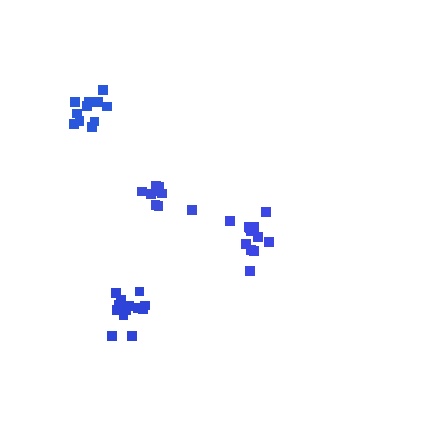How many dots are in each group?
Group 1: 11 dots, Group 2: 14 dots, Group 3: 12 dots, Group 4: 9 dots (46 total).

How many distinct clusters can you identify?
There are 4 distinct clusters.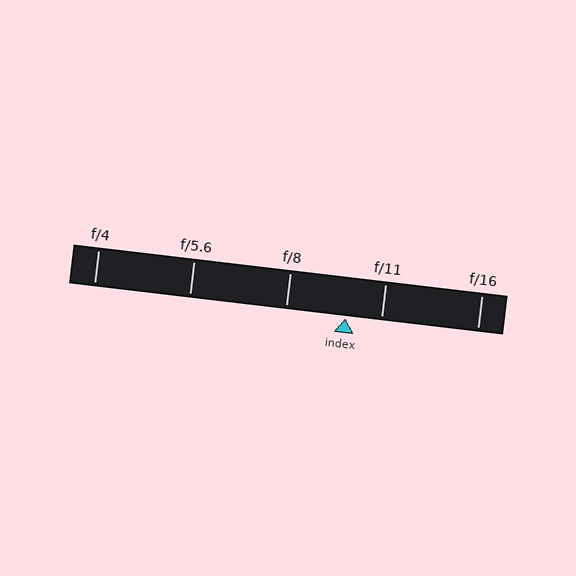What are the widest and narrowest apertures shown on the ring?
The widest aperture shown is f/4 and the narrowest is f/16.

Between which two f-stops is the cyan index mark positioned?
The index mark is between f/8 and f/11.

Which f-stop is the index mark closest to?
The index mark is closest to f/11.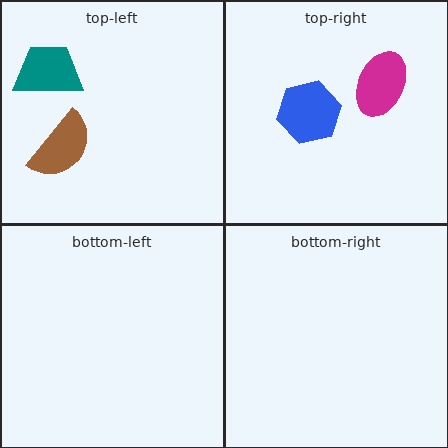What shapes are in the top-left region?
The brown semicircle, the teal trapezoid.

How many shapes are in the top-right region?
2.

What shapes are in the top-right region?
The magenta ellipse, the blue hexagon.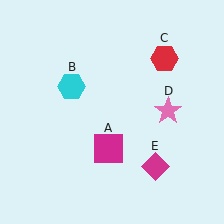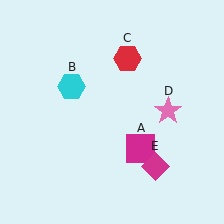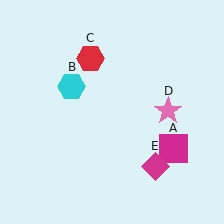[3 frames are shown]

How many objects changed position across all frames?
2 objects changed position: magenta square (object A), red hexagon (object C).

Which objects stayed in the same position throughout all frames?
Cyan hexagon (object B) and pink star (object D) and magenta diamond (object E) remained stationary.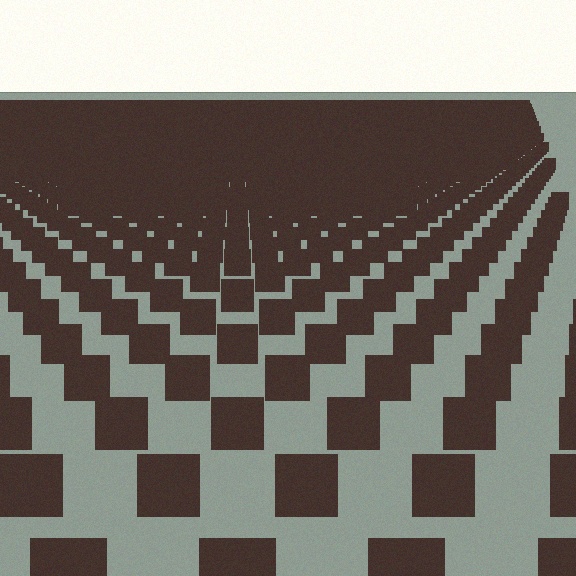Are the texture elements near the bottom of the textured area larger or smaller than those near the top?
Larger. Near the bottom, elements are closer to the viewer and appear at a bigger on-screen size.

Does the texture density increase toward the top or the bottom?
Density increases toward the top.